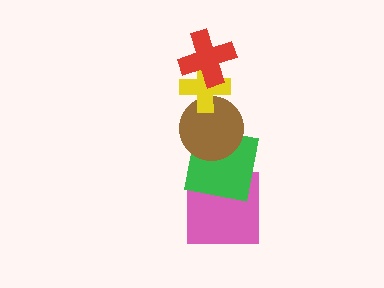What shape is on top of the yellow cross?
The red cross is on top of the yellow cross.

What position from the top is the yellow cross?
The yellow cross is 2nd from the top.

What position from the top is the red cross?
The red cross is 1st from the top.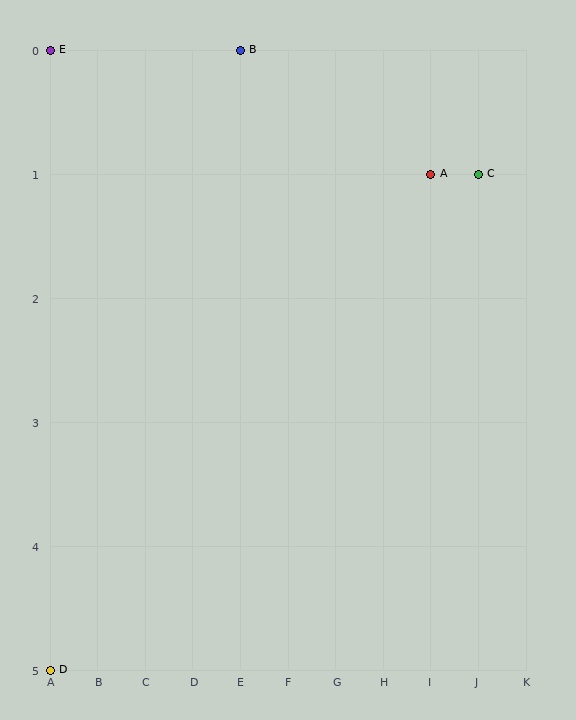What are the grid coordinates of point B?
Point B is at grid coordinates (E, 0).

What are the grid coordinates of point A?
Point A is at grid coordinates (I, 1).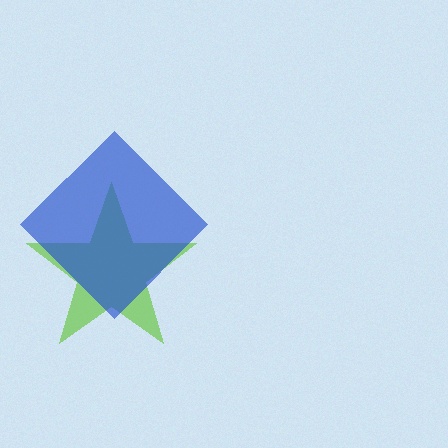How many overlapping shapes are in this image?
There are 2 overlapping shapes in the image.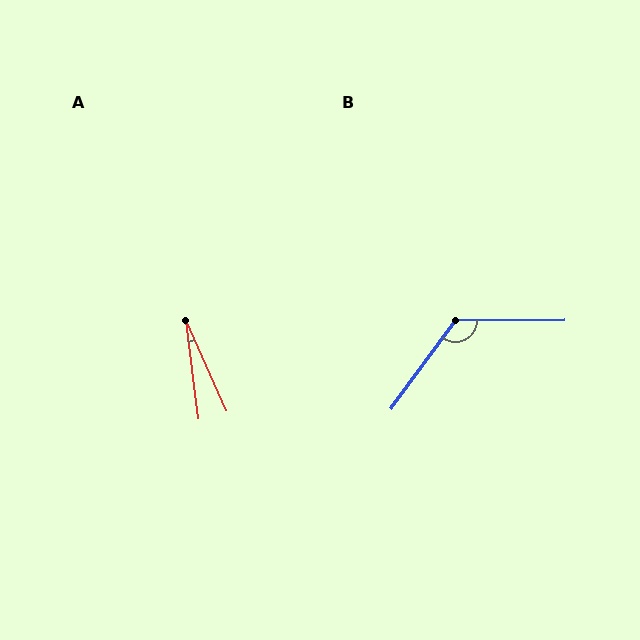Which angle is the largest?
B, at approximately 126 degrees.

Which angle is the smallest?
A, at approximately 17 degrees.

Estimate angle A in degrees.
Approximately 17 degrees.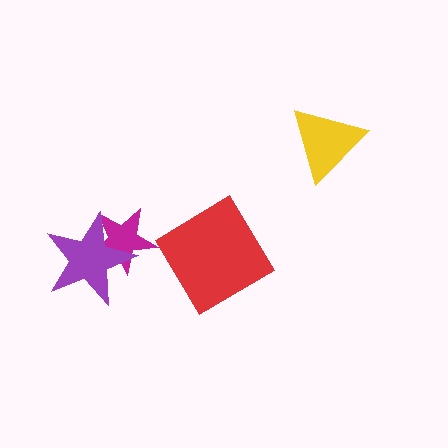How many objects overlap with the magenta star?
1 object overlaps with the magenta star.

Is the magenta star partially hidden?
Yes, it is partially covered by another shape.